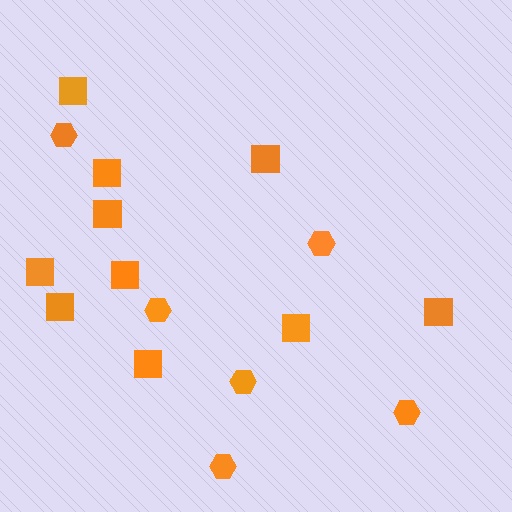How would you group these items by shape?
There are 2 groups: one group of squares (10) and one group of hexagons (6).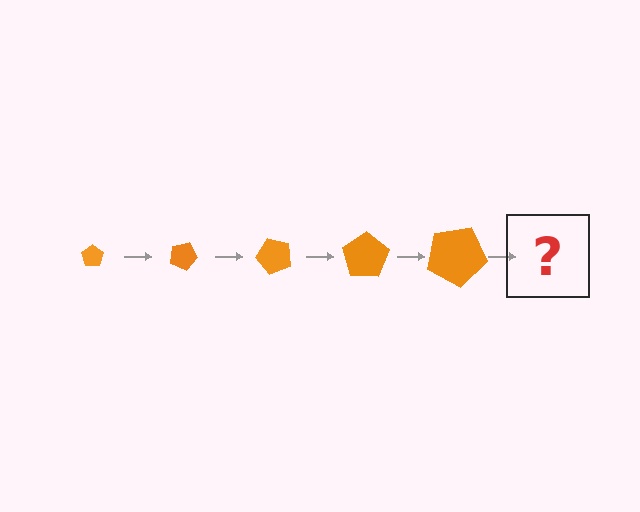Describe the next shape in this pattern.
It should be a pentagon, larger than the previous one and rotated 125 degrees from the start.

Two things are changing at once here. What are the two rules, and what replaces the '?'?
The two rules are that the pentagon grows larger each step and it rotates 25 degrees each step. The '?' should be a pentagon, larger than the previous one and rotated 125 degrees from the start.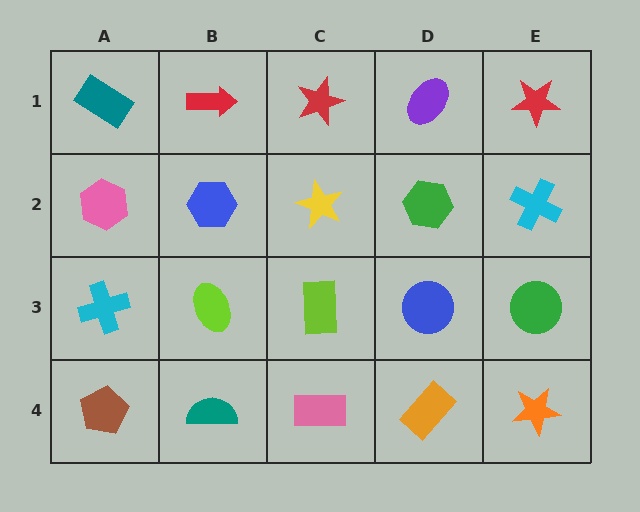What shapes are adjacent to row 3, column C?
A yellow star (row 2, column C), a pink rectangle (row 4, column C), a lime ellipse (row 3, column B), a blue circle (row 3, column D).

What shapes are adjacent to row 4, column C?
A lime rectangle (row 3, column C), a teal semicircle (row 4, column B), an orange rectangle (row 4, column D).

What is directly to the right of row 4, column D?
An orange star.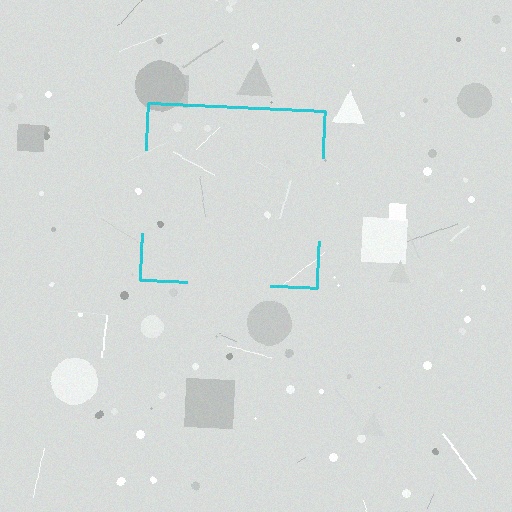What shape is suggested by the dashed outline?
The dashed outline suggests a square.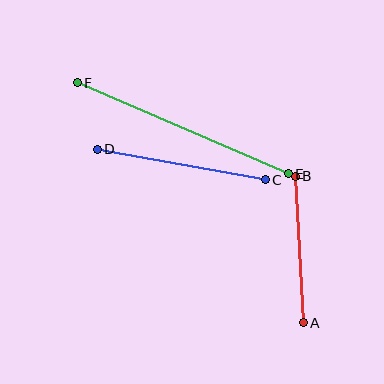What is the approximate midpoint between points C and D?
The midpoint is at approximately (181, 164) pixels.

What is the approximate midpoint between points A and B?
The midpoint is at approximately (299, 249) pixels.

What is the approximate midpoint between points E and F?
The midpoint is at approximately (183, 128) pixels.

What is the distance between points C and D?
The distance is approximately 170 pixels.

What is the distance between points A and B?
The distance is approximately 147 pixels.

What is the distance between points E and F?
The distance is approximately 230 pixels.